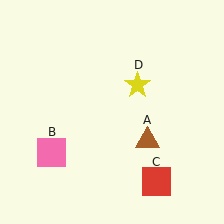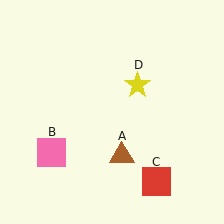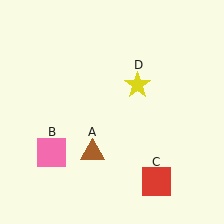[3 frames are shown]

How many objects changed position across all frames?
1 object changed position: brown triangle (object A).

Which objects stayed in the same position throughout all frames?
Pink square (object B) and red square (object C) and yellow star (object D) remained stationary.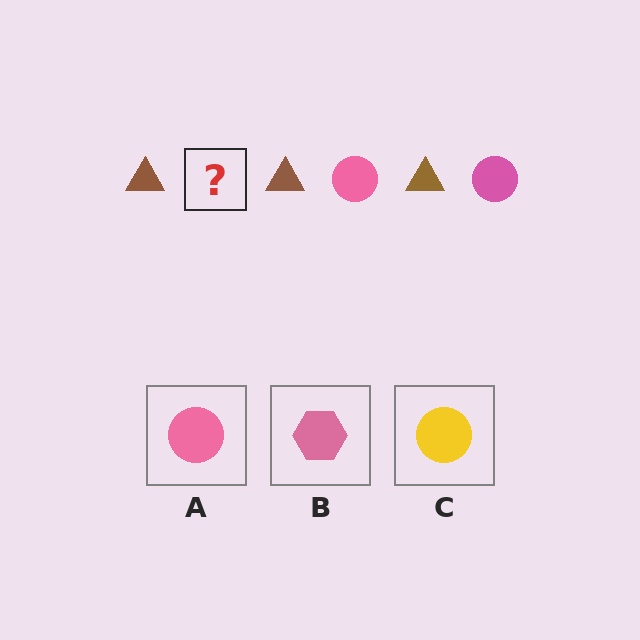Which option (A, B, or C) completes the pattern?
A.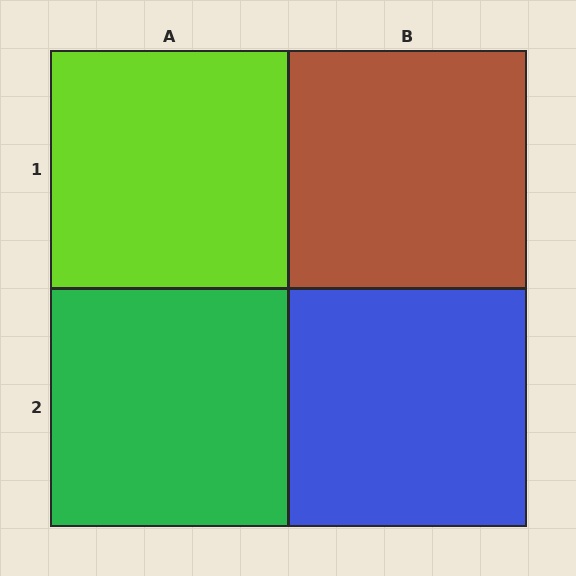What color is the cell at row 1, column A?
Lime.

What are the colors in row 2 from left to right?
Green, blue.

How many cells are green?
1 cell is green.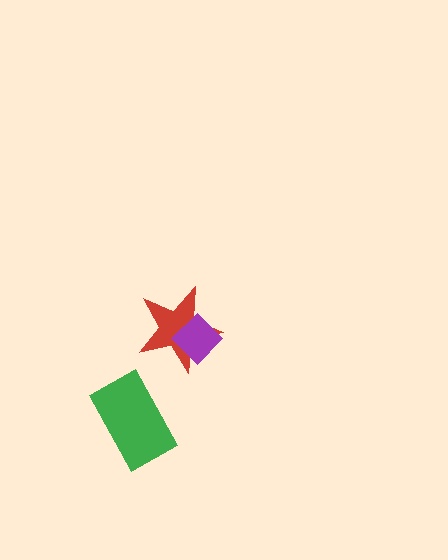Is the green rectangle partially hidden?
No, no other shape covers it.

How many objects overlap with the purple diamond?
1 object overlaps with the purple diamond.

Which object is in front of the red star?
The purple diamond is in front of the red star.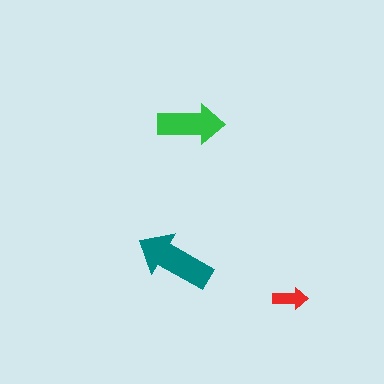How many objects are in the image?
There are 3 objects in the image.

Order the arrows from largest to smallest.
the teal one, the green one, the red one.